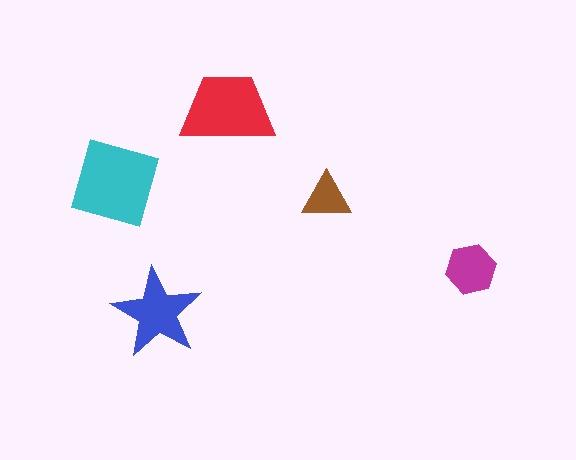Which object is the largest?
The cyan diamond.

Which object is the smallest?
The brown triangle.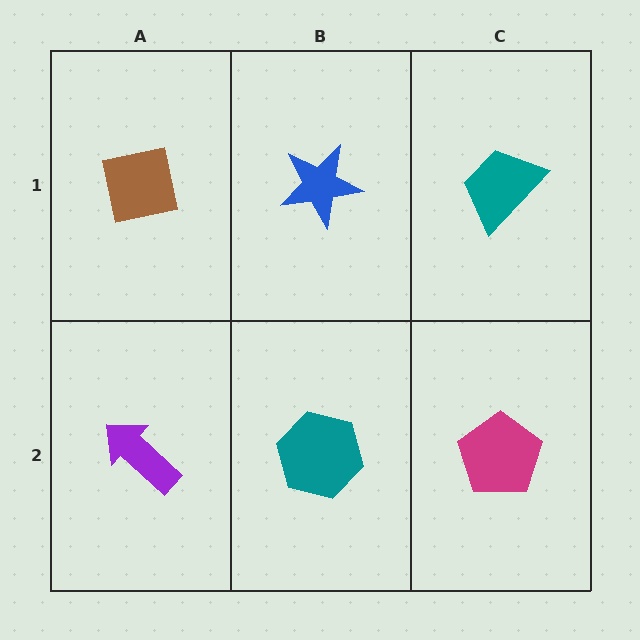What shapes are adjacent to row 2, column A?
A brown square (row 1, column A), a teal hexagon (row 2, column B).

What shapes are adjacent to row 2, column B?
A blue star (row 1, column B), a purple arrow (row 2, column A), a magenta pentagon (row 2, column C).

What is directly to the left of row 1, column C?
A blue star.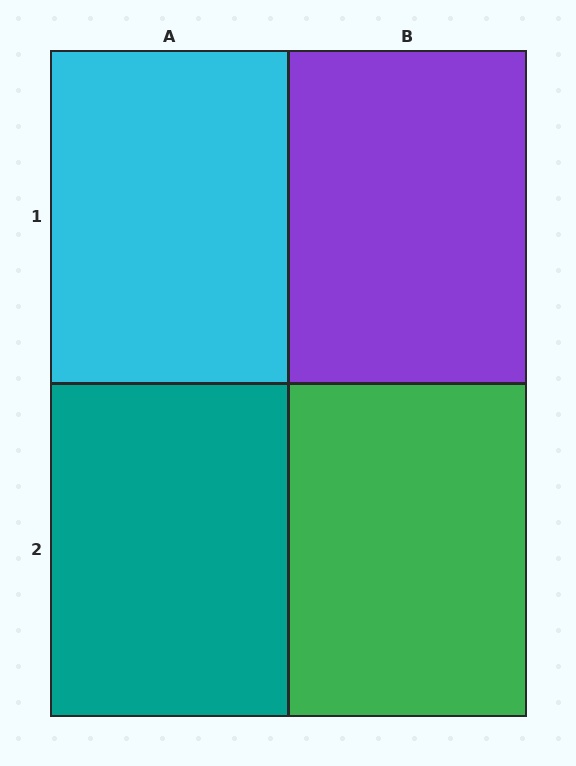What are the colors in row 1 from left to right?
Cyan, purple.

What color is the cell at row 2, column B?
Green.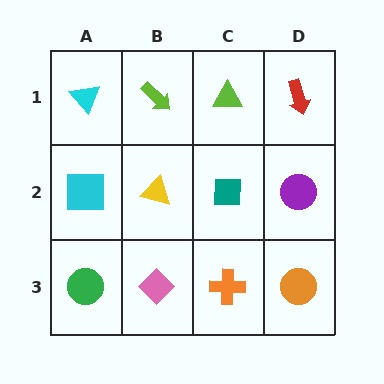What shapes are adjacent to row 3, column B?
A yellow triangle (row 2, column B), a green circle (row 3, column A), an orange cross (row 3, column C).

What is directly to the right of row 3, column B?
An orange cross.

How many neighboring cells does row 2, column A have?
3.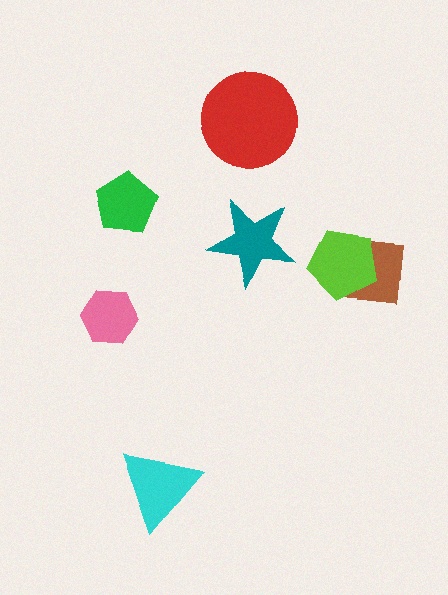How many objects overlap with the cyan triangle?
0 objects overlap with the cyan triangle.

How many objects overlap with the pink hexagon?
0 objects overlap with the pink hexagon.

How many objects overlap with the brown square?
1 object overlaps with the brown square.